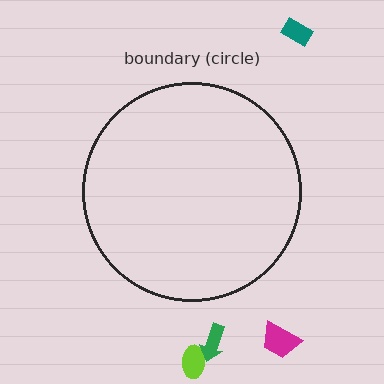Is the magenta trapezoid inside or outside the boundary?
Outside.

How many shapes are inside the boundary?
0 inside, 4 outside.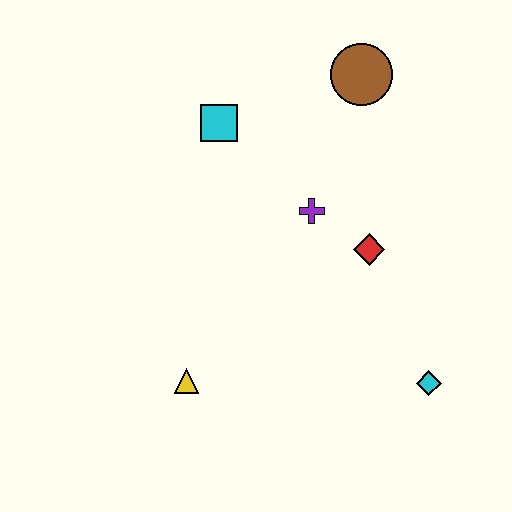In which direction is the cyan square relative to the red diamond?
The cyan square is to the left of the red diamond.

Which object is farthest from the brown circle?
The yellow triangle is farthest from the brown circle.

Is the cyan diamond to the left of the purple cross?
No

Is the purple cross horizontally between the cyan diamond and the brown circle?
No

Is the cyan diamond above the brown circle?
No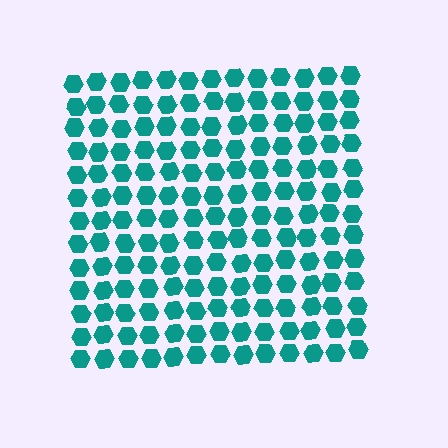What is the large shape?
The large shape is a square.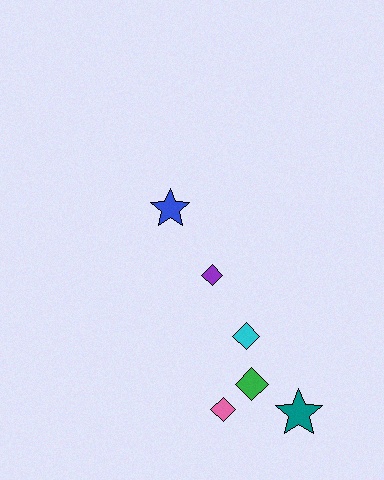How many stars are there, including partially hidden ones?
There are 2 stars.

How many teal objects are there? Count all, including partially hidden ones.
There is 1 teal object.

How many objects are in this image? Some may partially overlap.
There are 6 objects.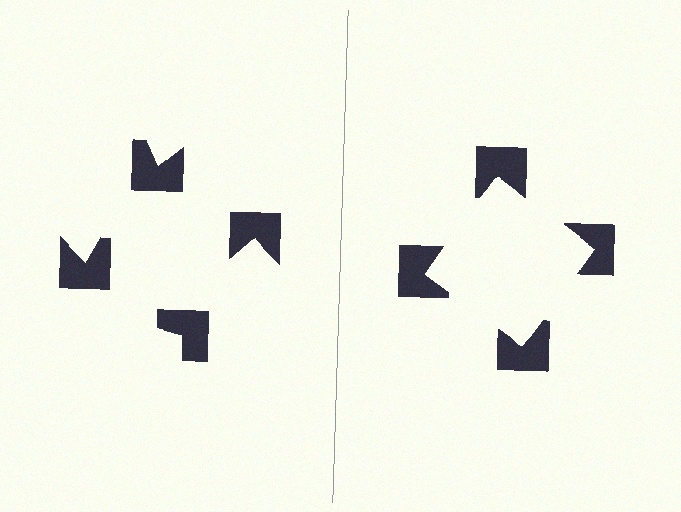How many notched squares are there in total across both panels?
8 — 4 on each side.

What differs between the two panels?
The notched squares are positioned identically on both sides; only the wedge orientations differ. On the right they align to a square; on the left they are misaligned.